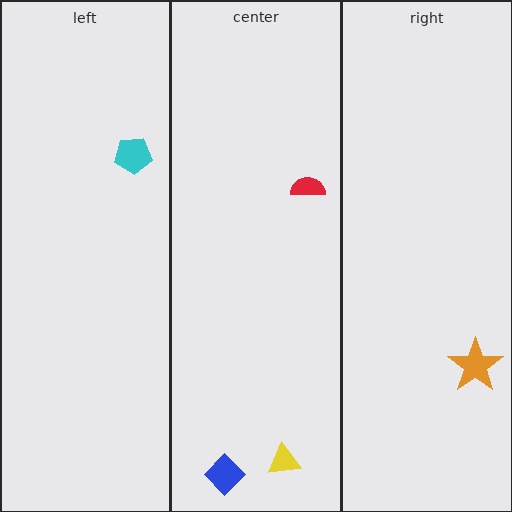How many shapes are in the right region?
1.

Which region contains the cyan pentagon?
The left region.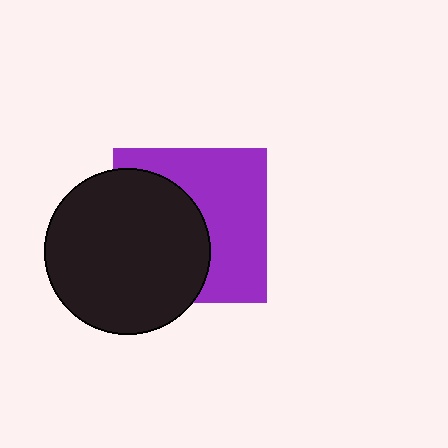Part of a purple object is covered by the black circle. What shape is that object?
It is a square.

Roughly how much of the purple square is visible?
About half of it is visible (roughly 53%).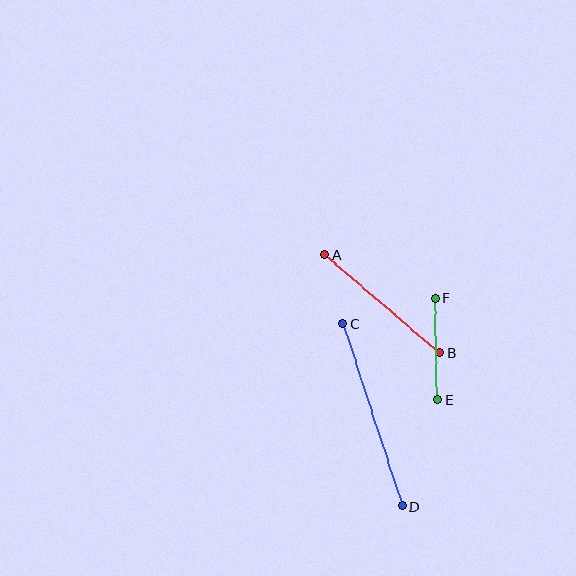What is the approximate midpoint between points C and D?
The midpoint is at approximately (372, 415) pixels.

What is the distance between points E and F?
The distance is approximately 101 pixels.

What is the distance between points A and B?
The distance is approximately 151 pixels.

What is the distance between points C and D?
The distance is approximately 191 pixels.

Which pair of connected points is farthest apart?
Points C and D are farthest apart.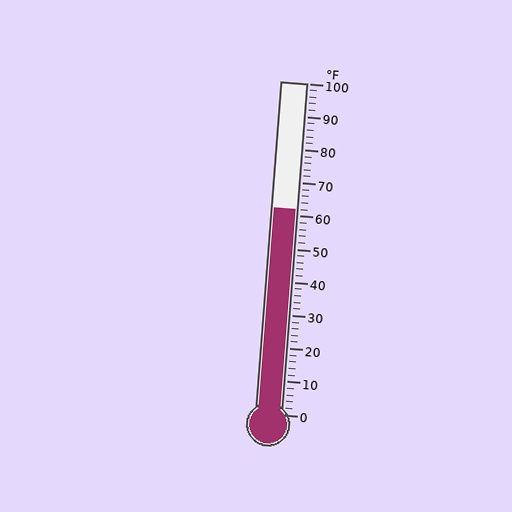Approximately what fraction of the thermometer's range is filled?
The thermometer is filled to approximately 60% of its range.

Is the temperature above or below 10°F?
The temperature is above 10°F.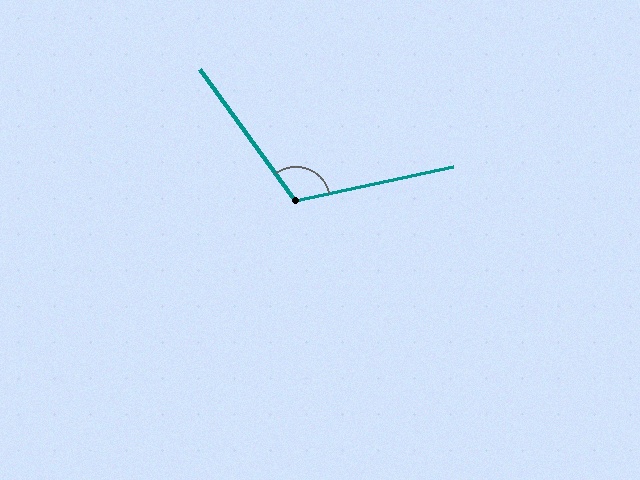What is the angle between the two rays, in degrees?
Approximately 114 degrees.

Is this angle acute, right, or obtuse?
It is obtuse.